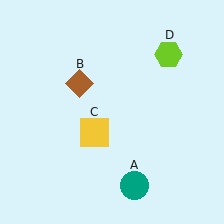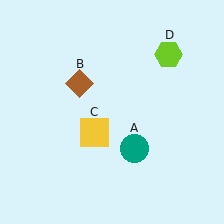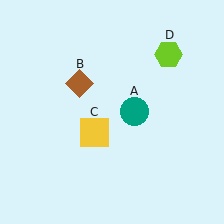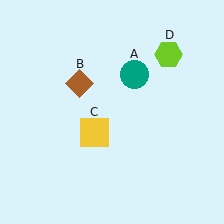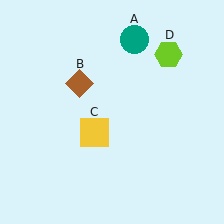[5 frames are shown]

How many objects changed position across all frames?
1 object changed position: teal circle (object A).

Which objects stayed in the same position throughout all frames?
Brown diamond (object B) and yellow square (object C) and lime hexagon (object D) remained stationary.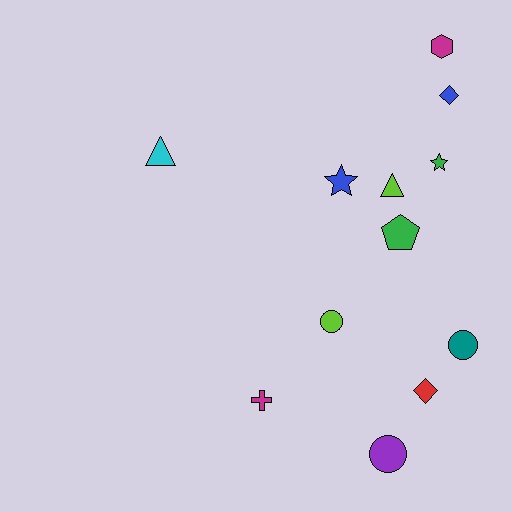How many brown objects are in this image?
There are no brown objects.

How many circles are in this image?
There are 3 circles.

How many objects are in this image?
There are 12 objects.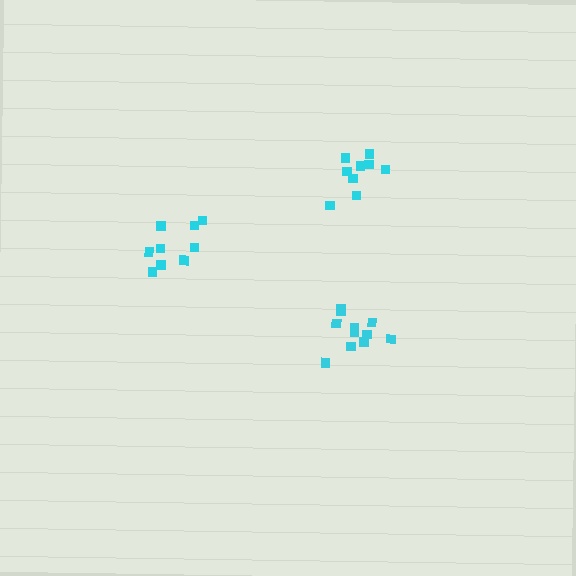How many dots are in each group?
Group 1: 9 dots, Group 2: 11 dots, Group 3: 9 dots (29 total).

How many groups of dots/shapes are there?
There are 3 groups.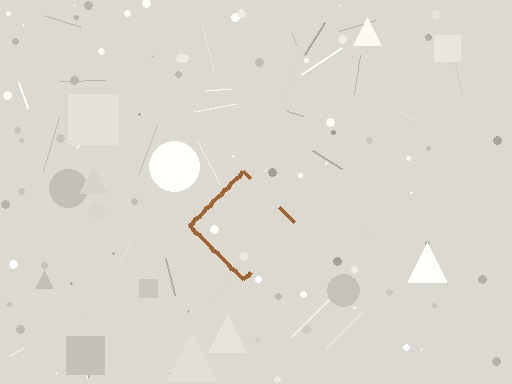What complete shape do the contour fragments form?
The contour fragments form a diamond.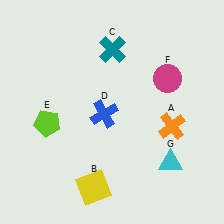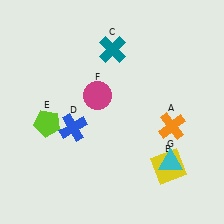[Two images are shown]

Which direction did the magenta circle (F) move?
The magenta circle (F) moved left.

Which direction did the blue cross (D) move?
The blue cross (D) moved left.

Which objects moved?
The objects that moved are: the yellow square (B), the blue cross (D), the magenta circle (F).